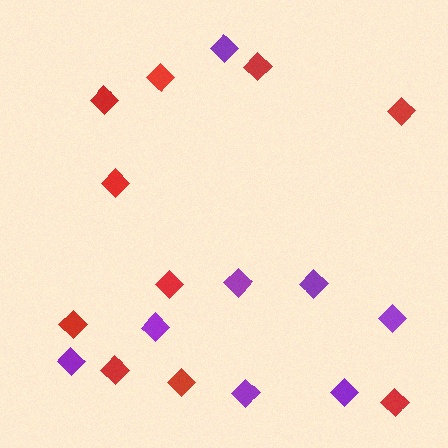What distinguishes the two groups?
There are 2 groups: one group of red diamonds (10) and one group of purple diamonds (8).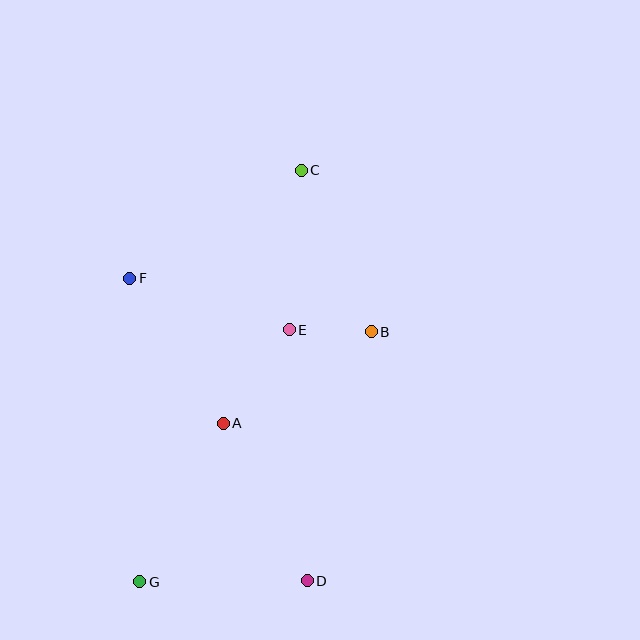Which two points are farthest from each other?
Points C and G are farthest from each other.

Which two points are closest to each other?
Points B and E are closest to each other.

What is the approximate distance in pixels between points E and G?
The distance between E and G is approximately 293 pixels.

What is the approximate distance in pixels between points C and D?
The distance between C and D is approximately 410 pixels.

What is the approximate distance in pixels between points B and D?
The distance between B and D is approximately 257 pixels.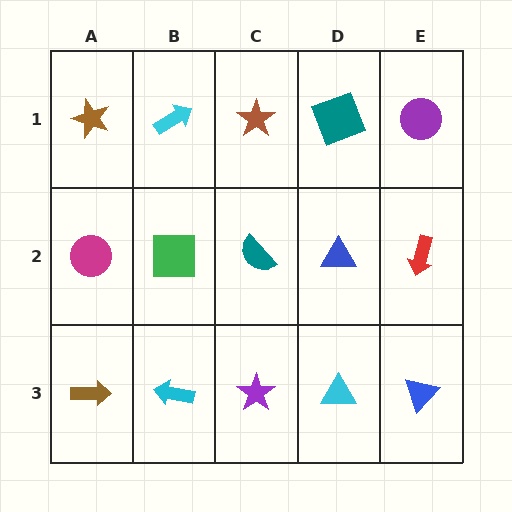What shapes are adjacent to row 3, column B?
A green square (row 2, column B), a brown arrow (row 3, column A), a purple star (row 3, column C).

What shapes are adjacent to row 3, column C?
A teal semicircle (row 2, column C), a cyan arrow (row 3, column B), a cyan triangle (row 3, column D).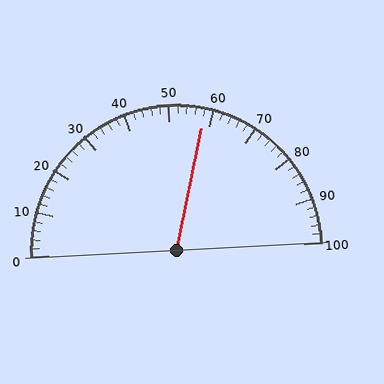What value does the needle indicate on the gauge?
The needle indicates approximately 58.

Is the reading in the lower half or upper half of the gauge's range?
The reading is in the upper half of the range (0 to 100).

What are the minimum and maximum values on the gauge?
The gauge ranges from 0 to 100.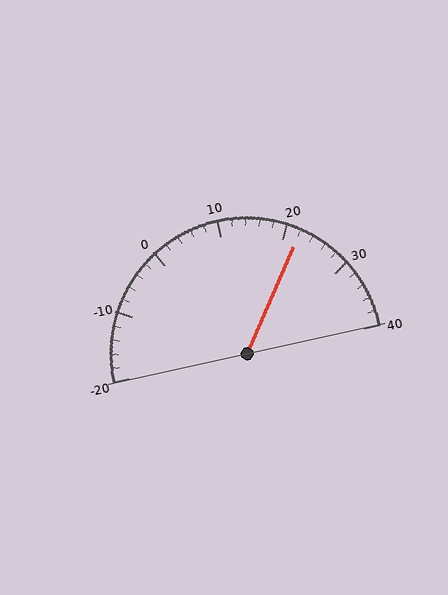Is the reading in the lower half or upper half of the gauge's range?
The reading is in the upper half of the range (-20 to 40).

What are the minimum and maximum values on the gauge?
The gauge ranges from -20 to 40.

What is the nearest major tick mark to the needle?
The nearest major tick mark is 20.